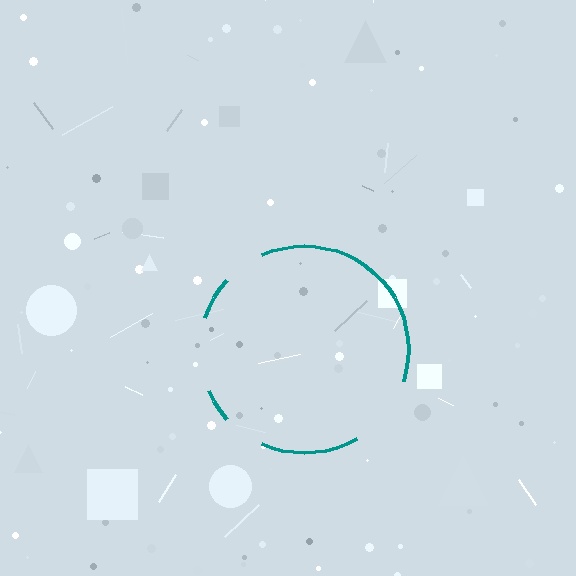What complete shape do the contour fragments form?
The contour fragments form a circle.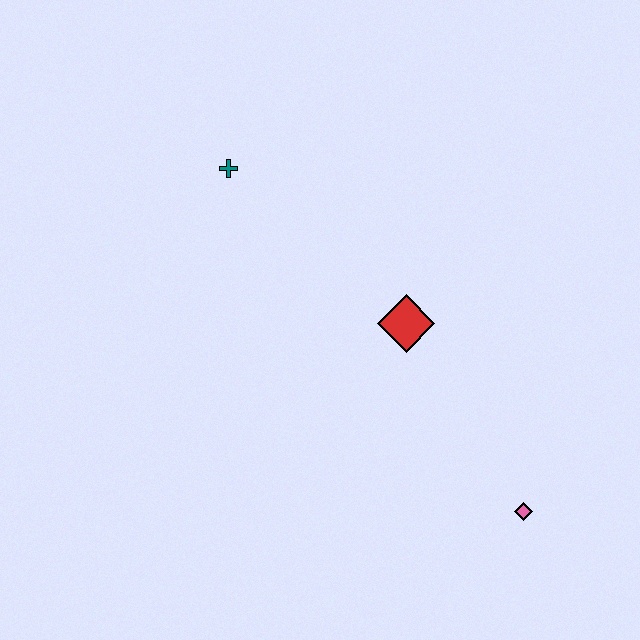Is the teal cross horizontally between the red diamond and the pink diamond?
No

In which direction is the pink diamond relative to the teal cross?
The pink diamond is below the teal cross.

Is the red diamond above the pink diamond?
Yes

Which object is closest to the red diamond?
The pink diamond is closest to the red diamond.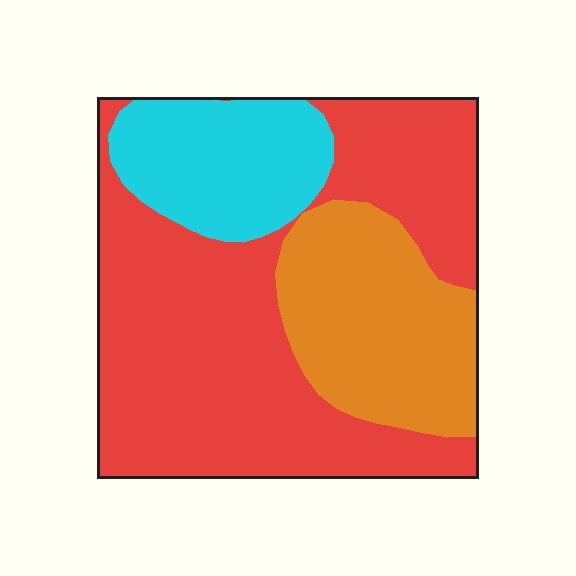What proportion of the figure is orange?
Orange covers 25% of the figure.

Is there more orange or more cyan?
Orange.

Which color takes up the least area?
Cyan, at roughly 20%.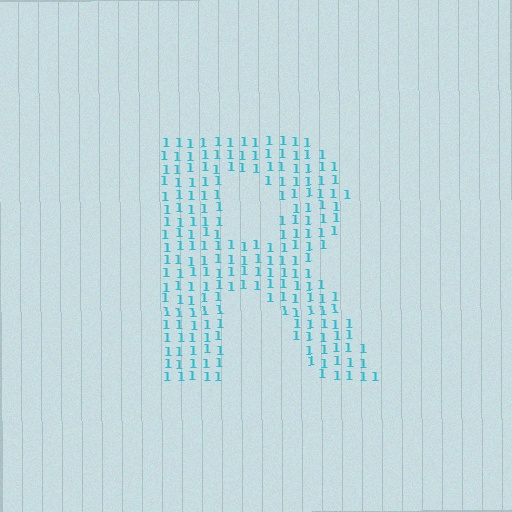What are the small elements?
The small elements are digit 1's.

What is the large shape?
The large shape is the letter R.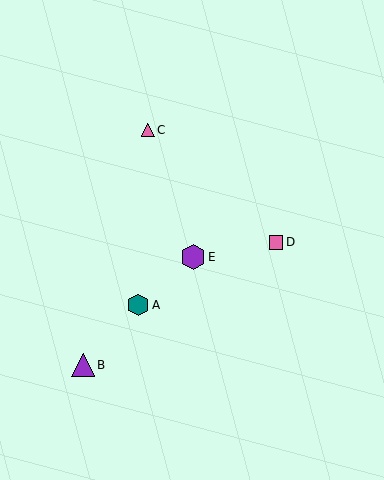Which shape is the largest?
The purple hexagon (labeled E) is the largest.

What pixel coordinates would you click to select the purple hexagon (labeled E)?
Click at (193, 257) to select the purple hexagon E.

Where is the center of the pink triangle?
The center of the pink triangle is at (148, 130).